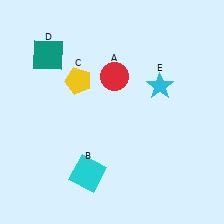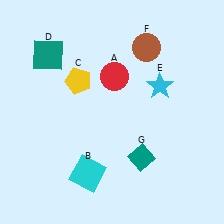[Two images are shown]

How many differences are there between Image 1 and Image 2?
There are 2 differences between the two images.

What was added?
A brown circle (F), a teal diamond (G) were added in Image 2.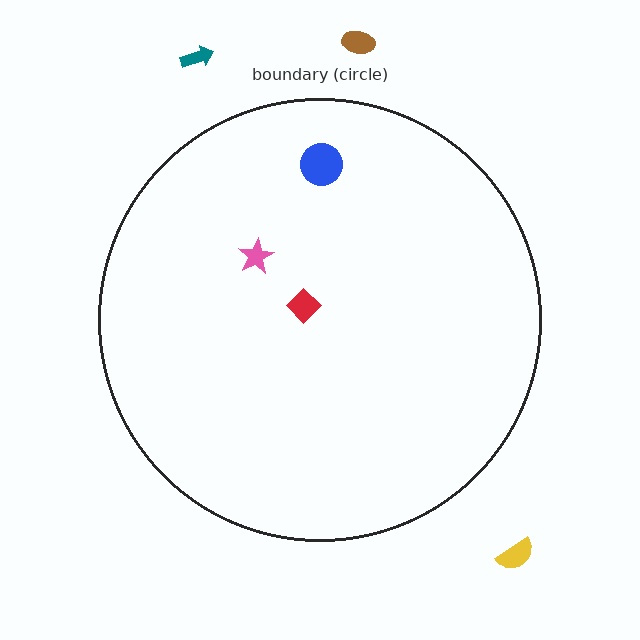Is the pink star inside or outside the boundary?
Inside.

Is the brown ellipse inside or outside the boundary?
Outside.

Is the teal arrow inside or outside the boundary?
Outside.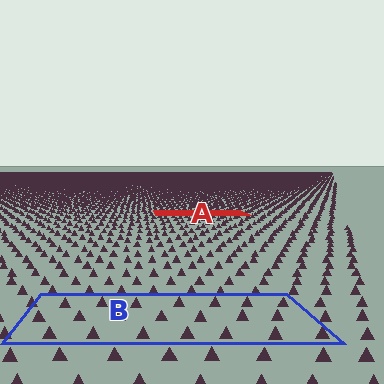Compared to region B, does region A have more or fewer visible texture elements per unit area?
Region A has more texture elements per unit area — they are packed more densely because it is farther away.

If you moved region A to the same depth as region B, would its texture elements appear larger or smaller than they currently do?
They would appear larger. At a closer depth, the same texture elements are projected at a bigger on-screen size.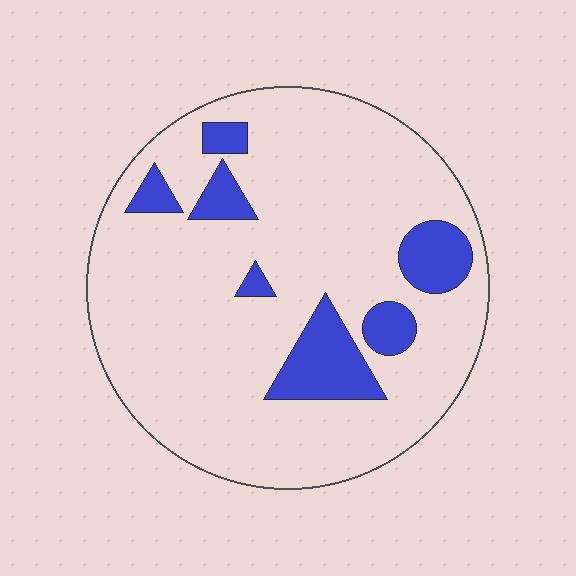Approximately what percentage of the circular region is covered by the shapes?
Approximately 15%.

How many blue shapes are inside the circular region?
7.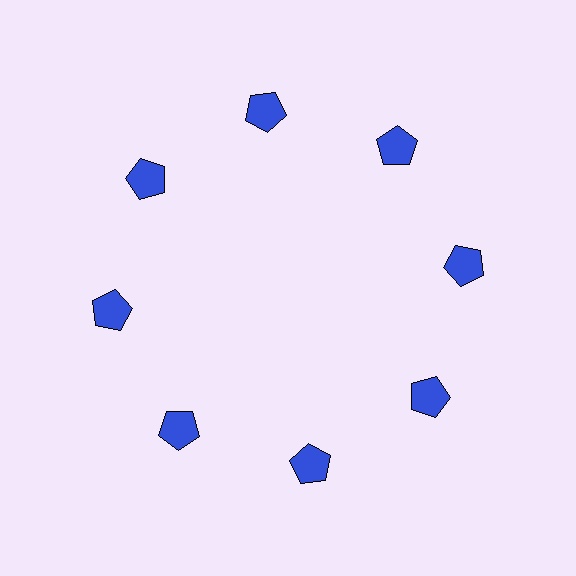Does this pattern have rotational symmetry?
Yes, this pattern has 8-fold rotational symmetry. It looks the same after rotating 45 degrees around the center.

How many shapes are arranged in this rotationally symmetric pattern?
There are 8 shapes, arranged in 8 groups of 1.